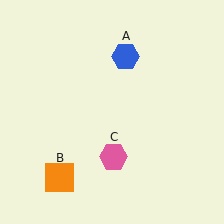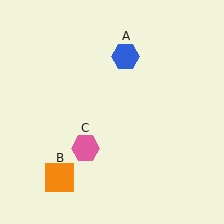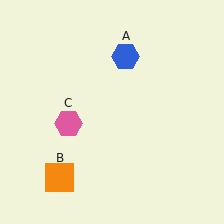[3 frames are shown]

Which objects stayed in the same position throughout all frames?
Blue hexagon (object A) and orange square (object B) remained stationary.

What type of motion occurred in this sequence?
The pink hexagon (object C) rotated clockwise around the center of the scene.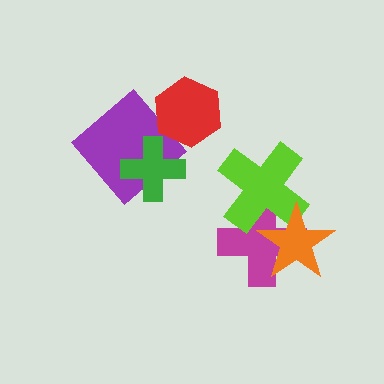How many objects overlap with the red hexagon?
1 object overlaps with the red hexagon.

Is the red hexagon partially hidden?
No, no other shape covers it.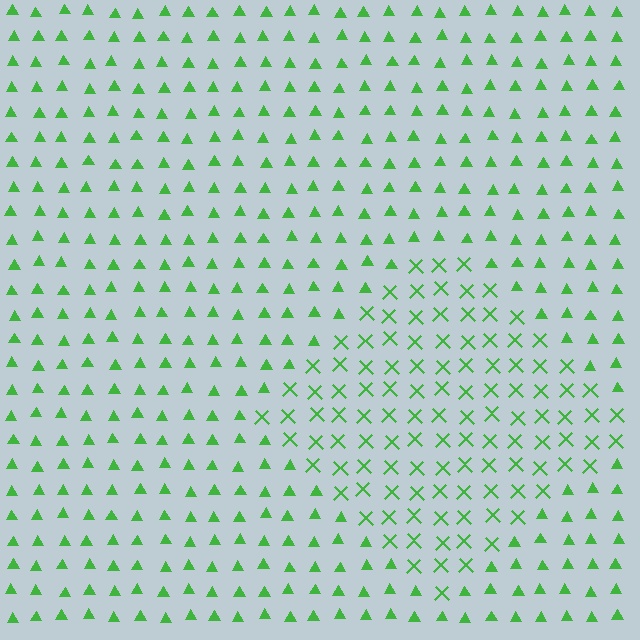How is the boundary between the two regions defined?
The boundary is defined by a change in element shape: X marks inside vs. triangles outside. All elements share the same color and spacing.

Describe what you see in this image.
The image is filled with small green elements arranged in a uniform grid. A diamond-shaped region contains X marks, while the surrounding area contains triangles. The boundary is defined purely by the change in element shape.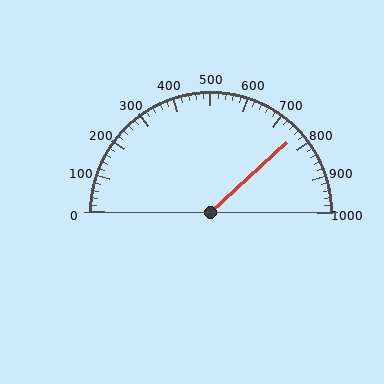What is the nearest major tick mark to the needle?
The nearest major tick mark is 800.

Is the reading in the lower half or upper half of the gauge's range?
The reading is in the upper half of the range (0 to 1000).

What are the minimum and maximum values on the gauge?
The gauge ranges from 0 to 1000.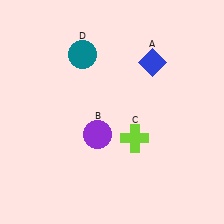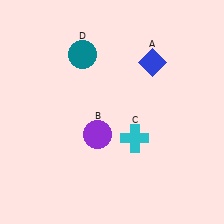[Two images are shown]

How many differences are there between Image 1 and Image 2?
There is 1 difference between the two images.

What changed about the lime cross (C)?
In Image 1, C is lime. In Image 2, it changed to cyan.